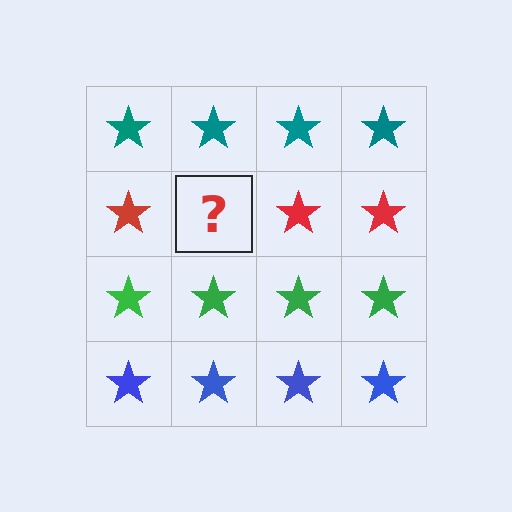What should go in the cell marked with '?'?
The missing cell should contain a red star.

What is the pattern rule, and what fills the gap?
The rule is that each row has a consistent color. The gap should be filled with a red star.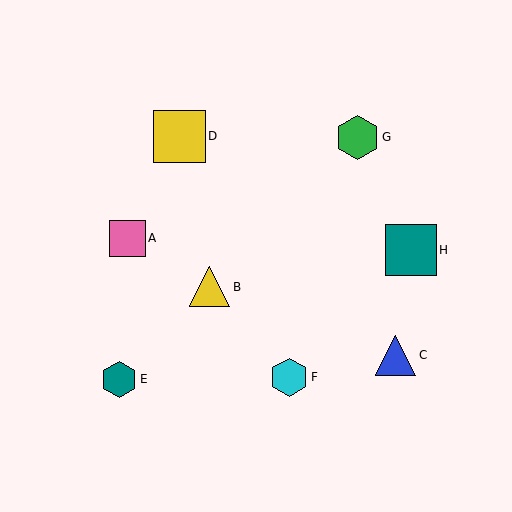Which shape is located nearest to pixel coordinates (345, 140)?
The green hexagon (labeled G) at (357, 137) is nearest to that location.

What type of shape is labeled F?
Shape F is a cyan hexagon.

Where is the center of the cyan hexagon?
The center of the cyan hexagon is at (289, 377).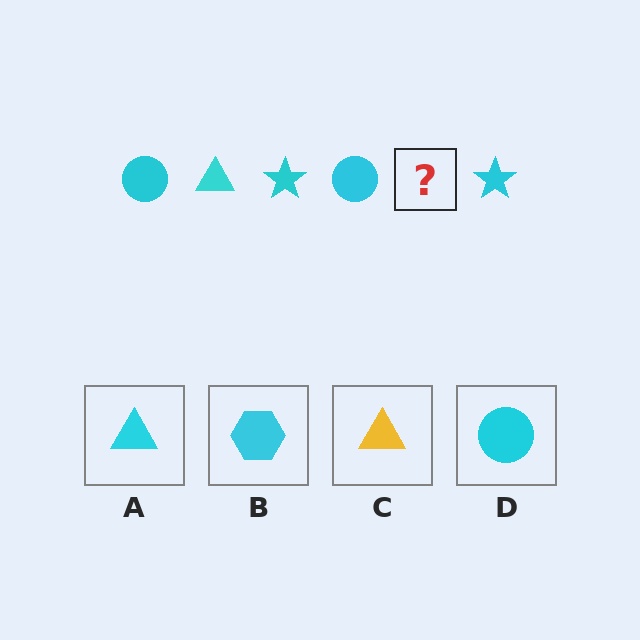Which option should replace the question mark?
Option A.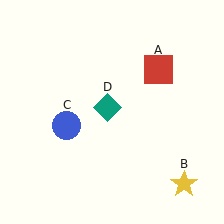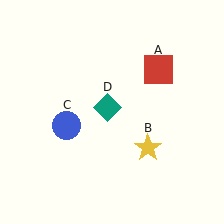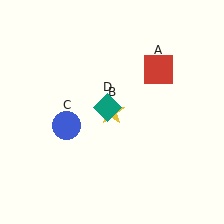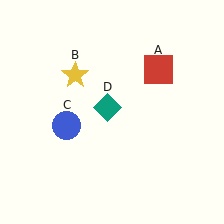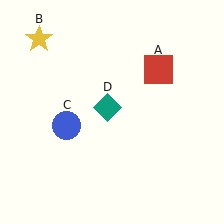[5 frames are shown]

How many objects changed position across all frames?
1 object changed position: yellow star (object B).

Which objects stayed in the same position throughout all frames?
Red square (object A) and blue circle (object C) and teal diamond (object D) remained stationary.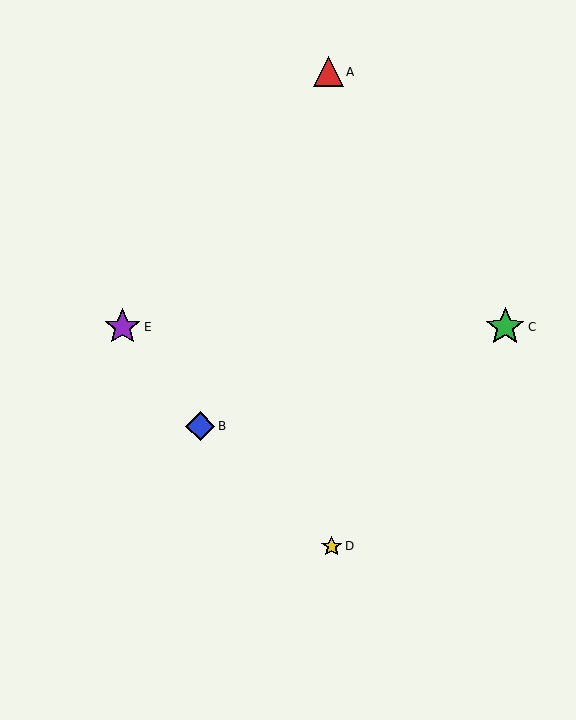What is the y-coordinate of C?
Object C is at y≈327.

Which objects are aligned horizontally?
Objects C, E are aligned horizontally.